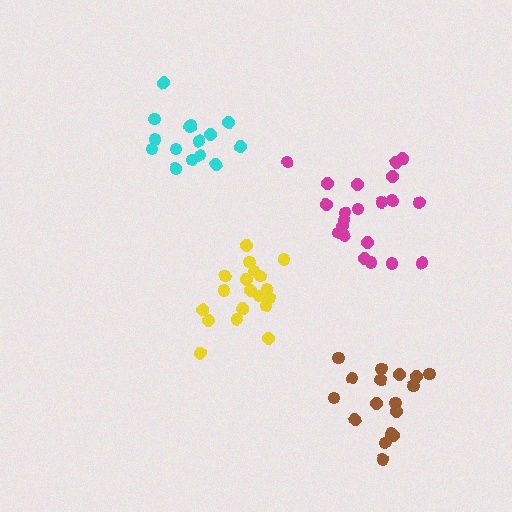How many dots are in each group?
Group 1: 15 dots, Group 2: 17 dots, Group 3: 21 dots, Group 4: 19 dots (72 total).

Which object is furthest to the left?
The cyan cluster is leftmost.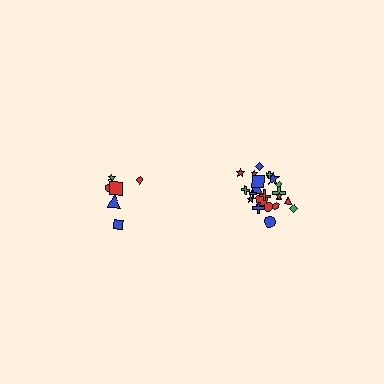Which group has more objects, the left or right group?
The right group.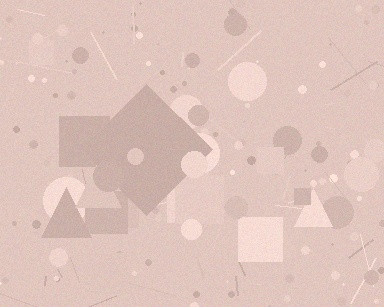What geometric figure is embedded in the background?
A diamond is embedded in the background.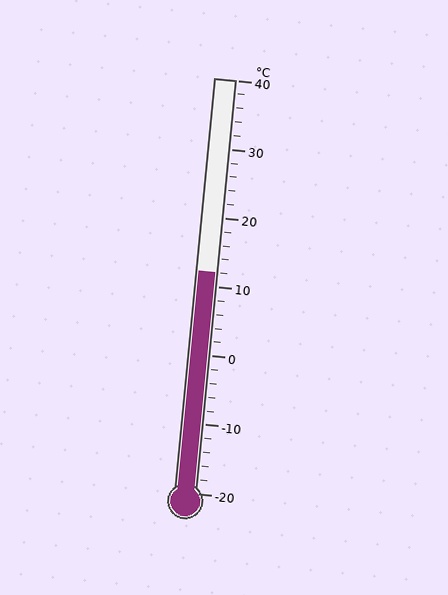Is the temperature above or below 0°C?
The temperature is above 0°C.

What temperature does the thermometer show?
The thermometer shows approximately 12°C.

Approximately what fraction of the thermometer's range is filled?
The thermometer is filled to approximately 55% of its range.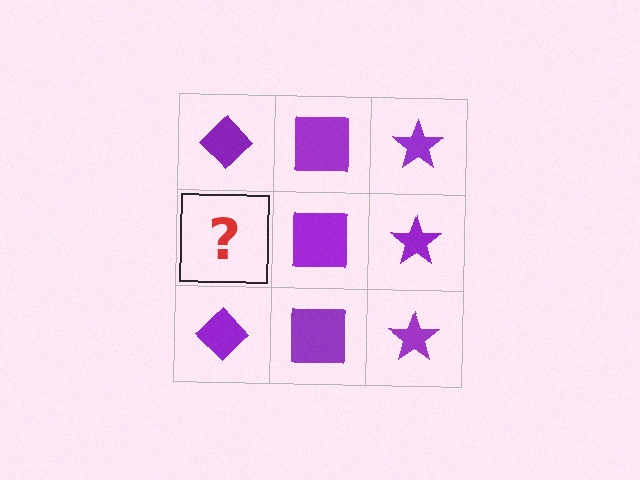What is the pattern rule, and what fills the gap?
The rule is that each column has a consistent shape. The gap should be filled with a purple diamond.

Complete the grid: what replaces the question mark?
The question mark should be replaced with a purple diamond.